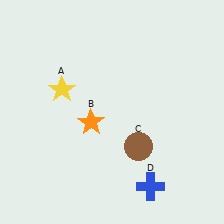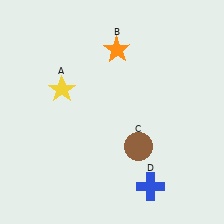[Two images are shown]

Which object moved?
The orange star (B) moved up.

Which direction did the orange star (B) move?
The orange star (B) moved up.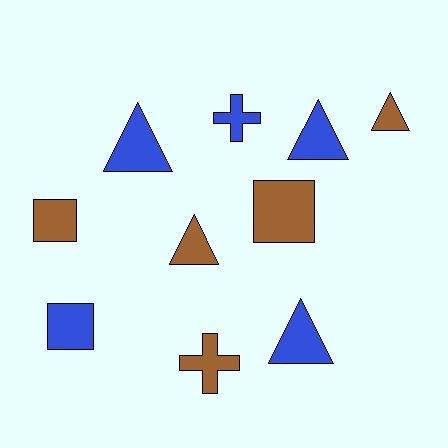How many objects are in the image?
There are 10 objects.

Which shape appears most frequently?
Triangle, with 5 objects.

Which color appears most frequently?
Brown, with 5 objects.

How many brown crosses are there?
There is 1 brown cross.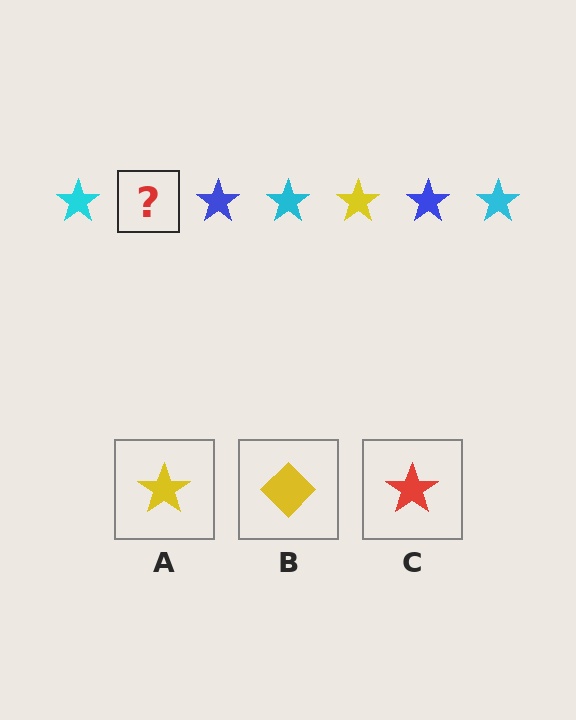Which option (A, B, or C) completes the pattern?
A.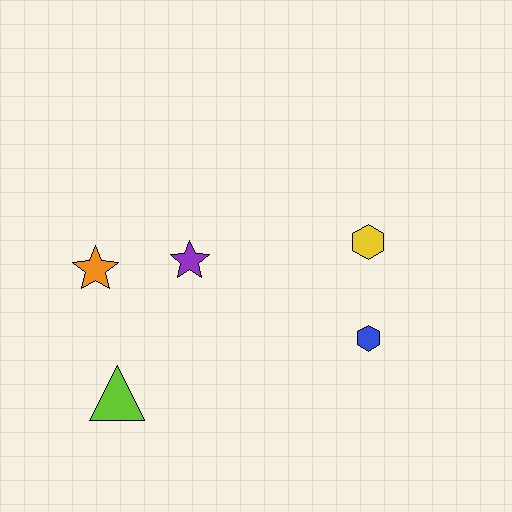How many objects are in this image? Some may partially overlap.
There are 5 objects.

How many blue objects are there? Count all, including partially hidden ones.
There is 1 blue object.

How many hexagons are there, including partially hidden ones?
There are 2 hexagons.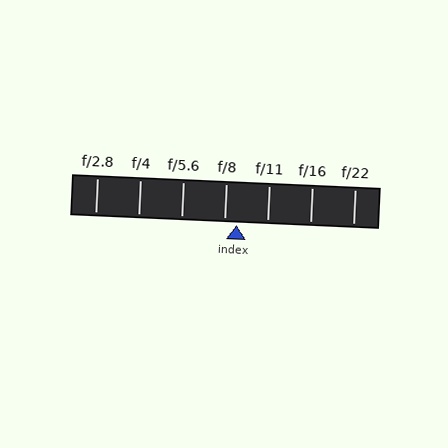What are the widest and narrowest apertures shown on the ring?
The widest aperture shown is f/2.8 and the narrowest is f/22.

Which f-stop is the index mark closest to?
The index mark is closest to f/8.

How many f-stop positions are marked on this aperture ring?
There are 7 f-stop positions marked.